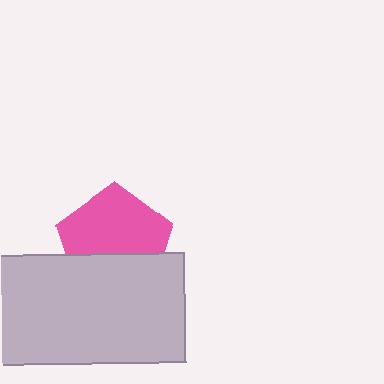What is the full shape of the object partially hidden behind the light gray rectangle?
The partially hidden object is a pink pentagon.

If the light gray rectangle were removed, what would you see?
You would see the complete pink pentagon.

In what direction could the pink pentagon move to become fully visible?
The pink pentagon could move up. That would shift it out from behind the light gray rectangle entirely.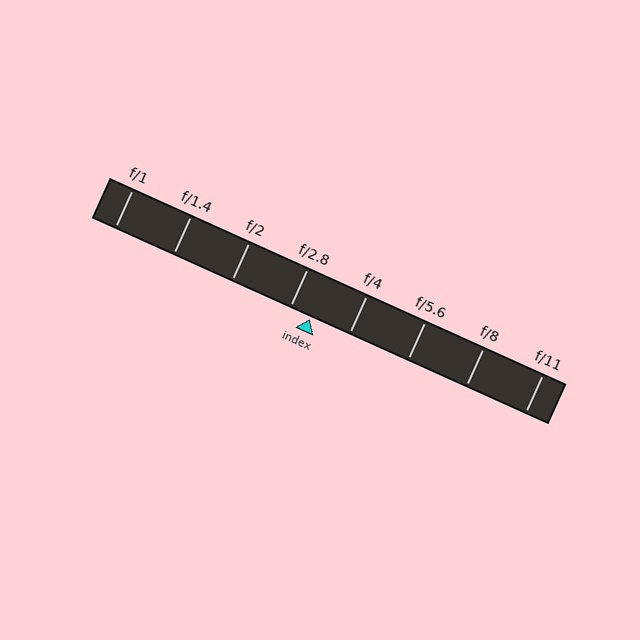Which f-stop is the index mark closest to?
The index mark is closest to f/2.8.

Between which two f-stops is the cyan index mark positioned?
The index mark is between f/2.8 and f/4.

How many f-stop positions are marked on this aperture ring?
There are 8 f-stop positions marked.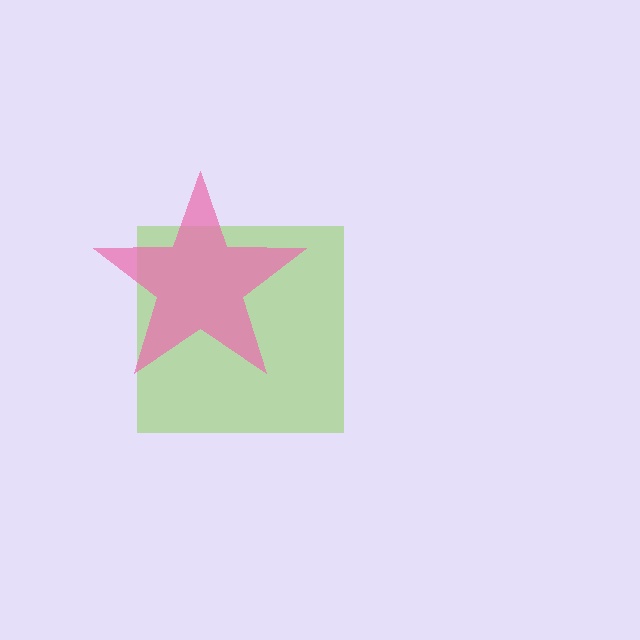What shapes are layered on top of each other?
The layered shapes are: a lime square, a pink star.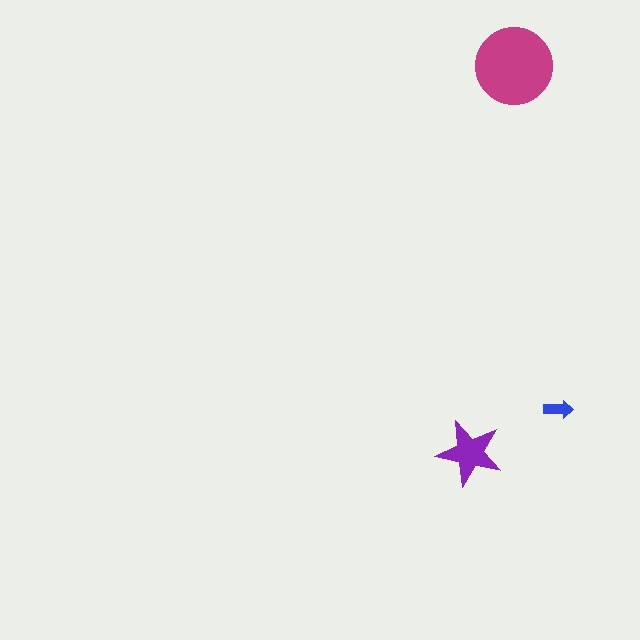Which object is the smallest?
The blue arrow.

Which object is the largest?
The magenta circle.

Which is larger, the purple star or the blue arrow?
The purple star.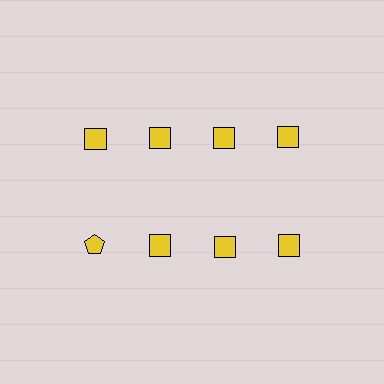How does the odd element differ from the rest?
It has a different shape: pentagon instead of square.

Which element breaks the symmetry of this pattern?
The yellow pentagon in the second row, leftmost column breaks the symmetry. All other shapes are yellow squares.